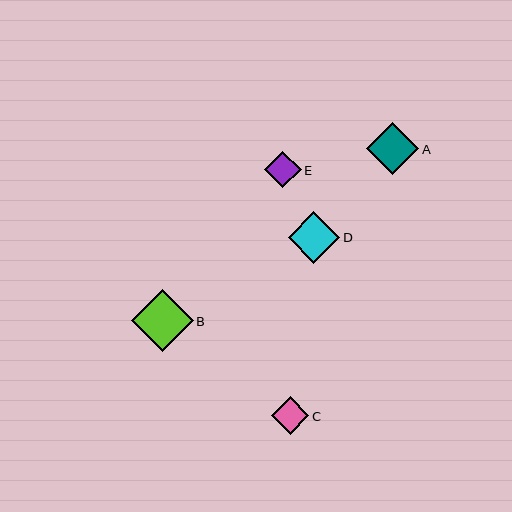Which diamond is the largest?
Diamond B is the largest with a size of approximately 62 pixels.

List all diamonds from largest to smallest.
From largest to smallest: B, A, D, C, E.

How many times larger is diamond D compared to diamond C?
Diamond D is approximately 1.4 times the size of diamond C.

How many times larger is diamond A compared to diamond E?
Diamond A is approximately 1.4 times the size of diamond E.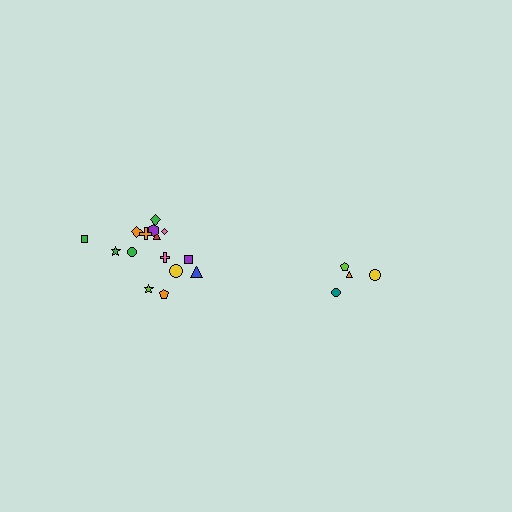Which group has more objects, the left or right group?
The left group.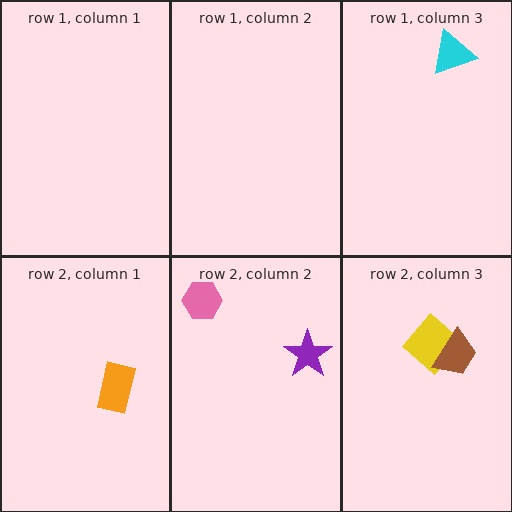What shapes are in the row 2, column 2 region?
The pink hexagon, the purple star.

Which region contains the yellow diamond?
The row 2, column 3 region.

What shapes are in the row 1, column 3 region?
The cyan triangle.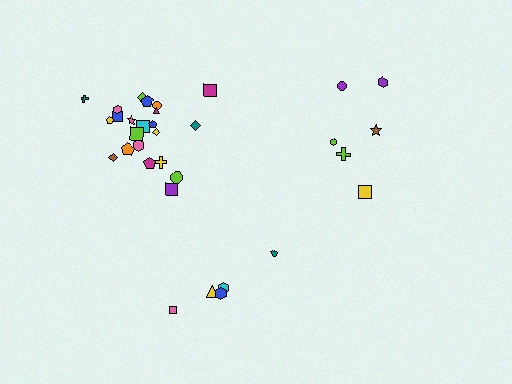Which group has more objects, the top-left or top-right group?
The top-left group.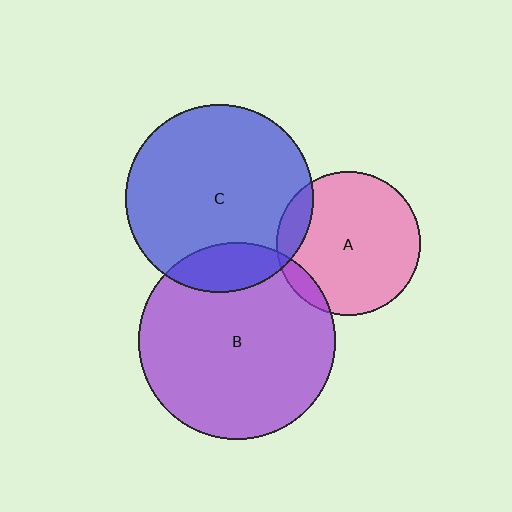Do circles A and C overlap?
Yes.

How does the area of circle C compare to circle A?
Approximately 1.7 times.